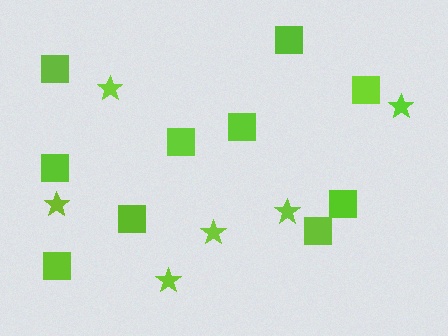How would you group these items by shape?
There are 2 groups: one group of squares (10) and one group of stars (6).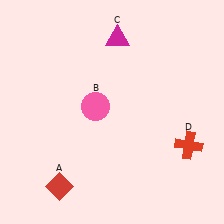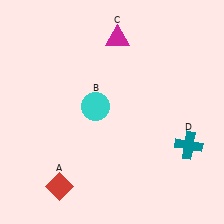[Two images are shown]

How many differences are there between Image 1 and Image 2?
There are 2 differences between the two images.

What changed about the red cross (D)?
In Image 1, D is red. In Image 2, it changed to teal.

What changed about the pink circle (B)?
In Image 1, B is pink. In Image 2, it changed to cyan.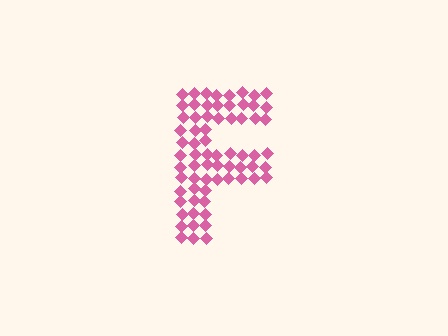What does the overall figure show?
The overall figure shows the letter F.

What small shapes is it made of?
It is made of small diamonds.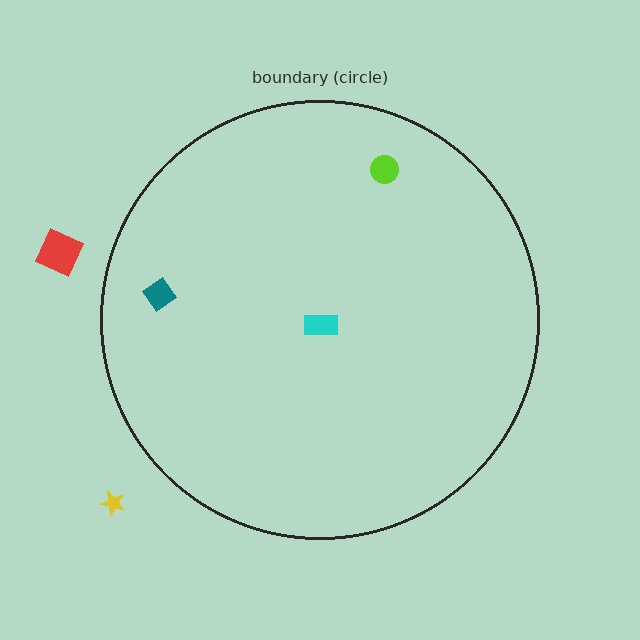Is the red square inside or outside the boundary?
Outside.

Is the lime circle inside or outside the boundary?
Inside.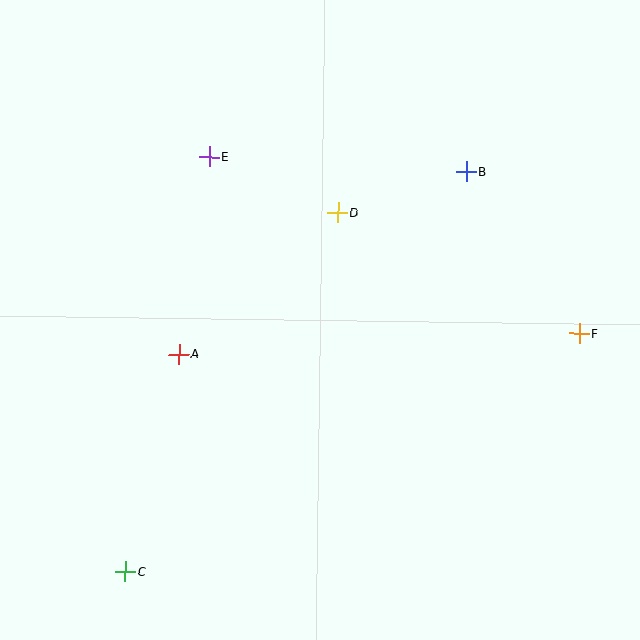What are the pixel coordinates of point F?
Point F is at (579, 333).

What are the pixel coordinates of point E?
Point E is at (210, 157).